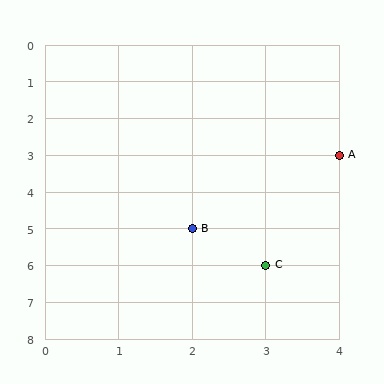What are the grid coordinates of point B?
Point B is at grid coordinates (2, 5).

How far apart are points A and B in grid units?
Points A and B are 2 columns and 2 rows apart (about 2.8 grid units diagonally).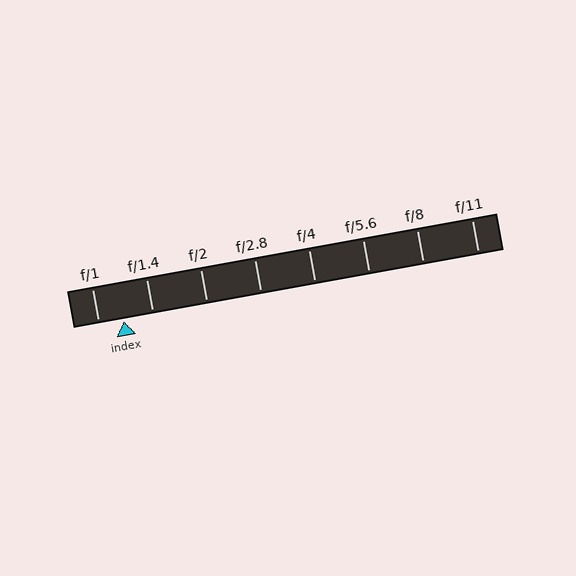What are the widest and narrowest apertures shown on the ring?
The widest aperture shown is f/1 and the narrowest is f/11.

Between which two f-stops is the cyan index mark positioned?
The index mark is between f/1 and f/1.4.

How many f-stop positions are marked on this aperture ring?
There are 8 f-stop positions marked.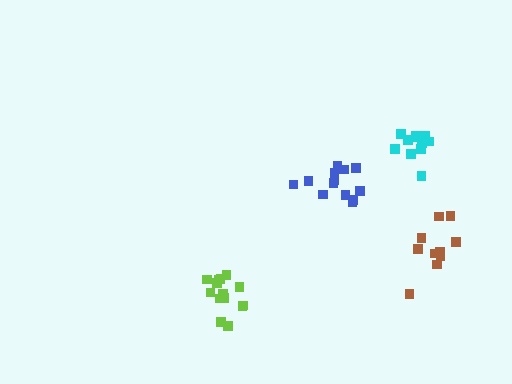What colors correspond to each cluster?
The clusters are colored: brown, blue, lime, cyan.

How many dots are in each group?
Group 1: 10 dots, Group 2: 13 dots, Group 3: 14 dots, Group 4: 11 dots (48 total).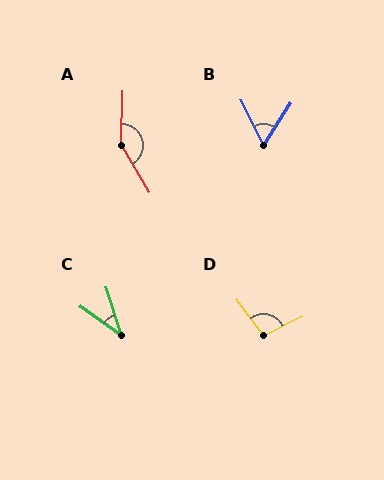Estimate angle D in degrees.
Approximately 100 degrees.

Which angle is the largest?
A, at approximately 148 degrees.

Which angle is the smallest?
C, at approximately 37 degrees.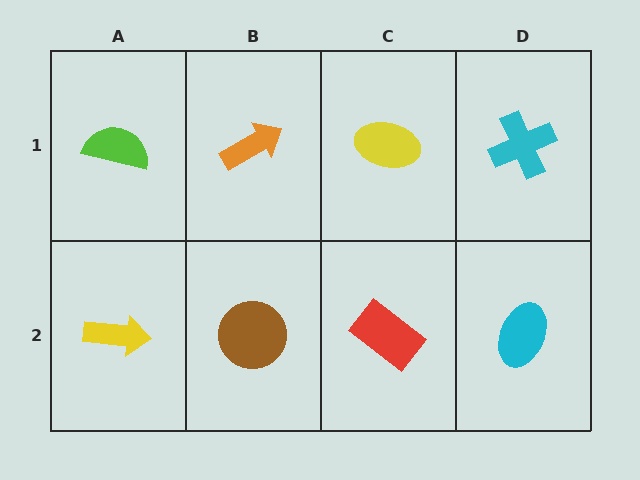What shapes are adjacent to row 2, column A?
A lime semicircle (row 1, column A), a brown circle (row 2, column B).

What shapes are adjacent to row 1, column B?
A brown circle (row 2, column B), a lime semicircle (row 1, column A), a yellow ellipse (row 1, column C).